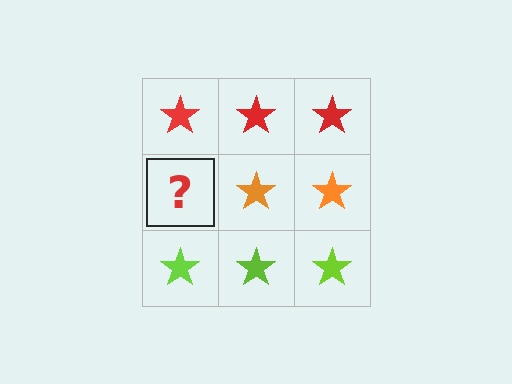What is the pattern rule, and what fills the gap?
The rule is that each row has a consistent color. The gap should be filled with an orange star.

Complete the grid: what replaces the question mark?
The question mark should be replaced with an orange star.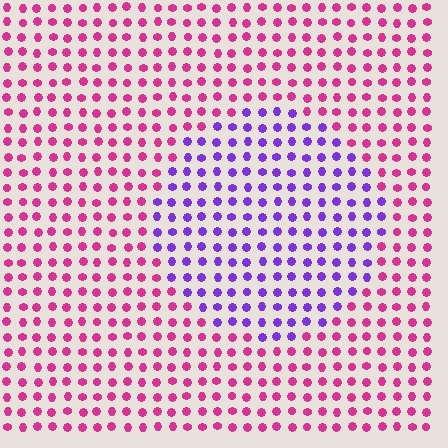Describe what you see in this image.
The image is filled with small magenta elements in a uniform arrangement. A circle-shaped region is visible where the elements are tinted to a slightly different hue, forming a subtle color boundary.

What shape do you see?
I see a circle.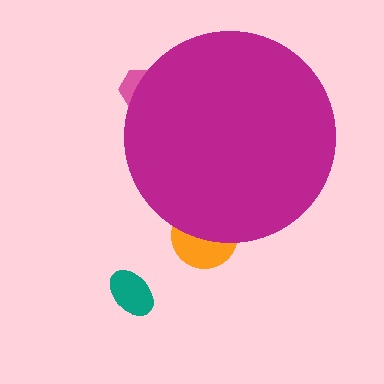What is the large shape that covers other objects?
A magenta circle.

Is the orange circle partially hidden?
Yes, the orange circle is partially hidden behind the magenta circle.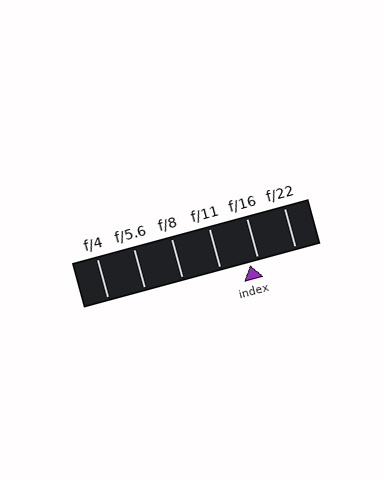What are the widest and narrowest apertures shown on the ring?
The widest aperture shown is f/4 and the narrowest is f/22.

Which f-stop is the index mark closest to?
The index mark is closest to f/16.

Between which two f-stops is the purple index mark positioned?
The index mark is between f/11 and f/16.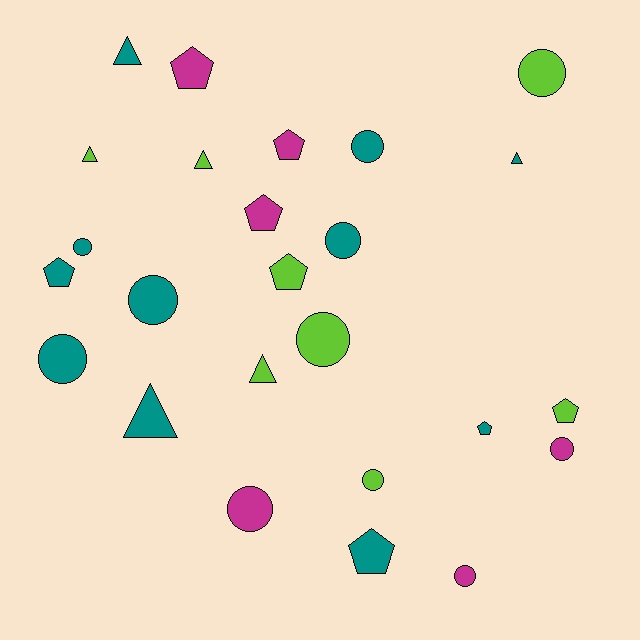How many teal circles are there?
There are 5 teal circles.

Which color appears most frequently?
Teal, with 11 objects.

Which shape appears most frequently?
Circle, with 11 objects.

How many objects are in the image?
There are 25 objects.